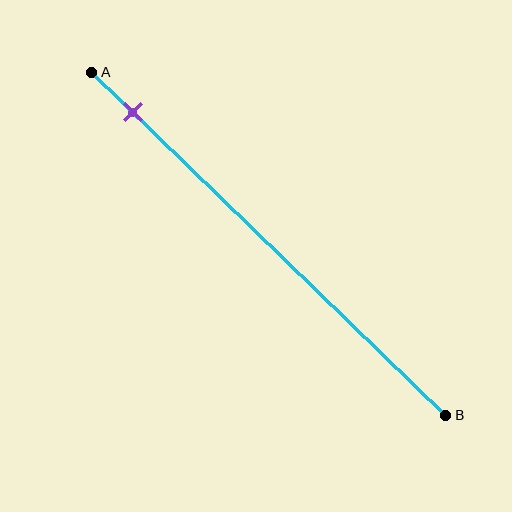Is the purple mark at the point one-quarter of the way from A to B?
No, the mark is at about 10% from A, not at the 25% one-quarter point.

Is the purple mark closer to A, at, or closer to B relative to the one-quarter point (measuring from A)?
The purple mark is closer to point A than the one-quarter point of segment AB.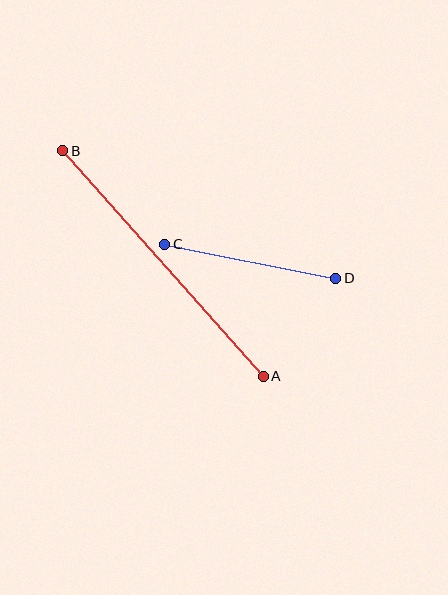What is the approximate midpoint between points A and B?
The midpoint is at approximately (163, 264) pixels.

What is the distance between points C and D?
The distance is approximately 174 pixels.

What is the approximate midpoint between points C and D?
The midpoint is at approximately (250, 261) pixels.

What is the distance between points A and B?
The distance is approximately 302 pixels.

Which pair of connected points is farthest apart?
Points A and B are farthest apart.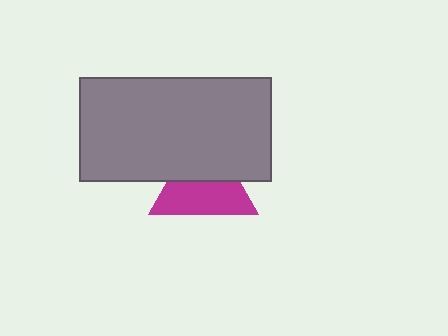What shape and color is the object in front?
The object in front is a gray rectangle.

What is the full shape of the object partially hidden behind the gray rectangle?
The partially hidden object is a magenta triangle.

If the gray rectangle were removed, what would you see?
You would see the complete magenta triangle.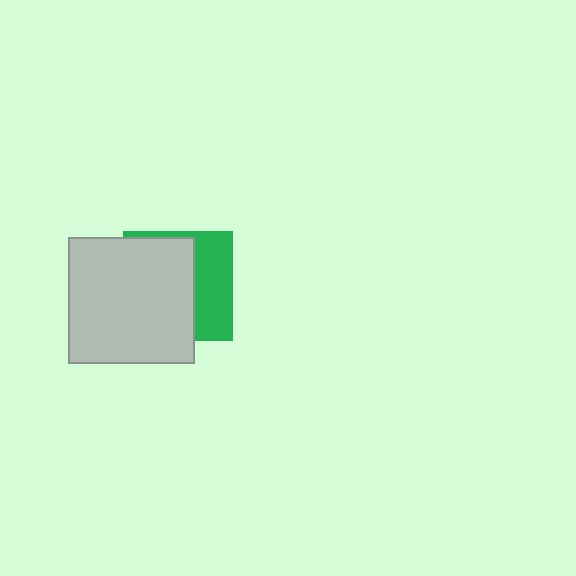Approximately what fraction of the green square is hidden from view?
Roughly 62% of the green square is hidden behind the light gray square.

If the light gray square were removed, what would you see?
You would see the complete green square.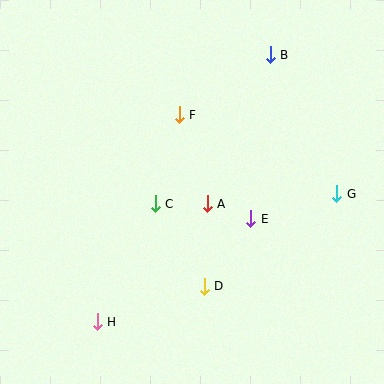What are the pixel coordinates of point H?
Point H is at (97, 322).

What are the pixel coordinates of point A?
Point A is at (207, 204).